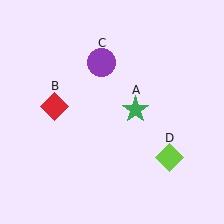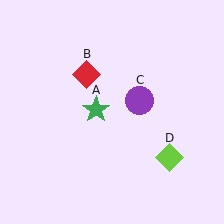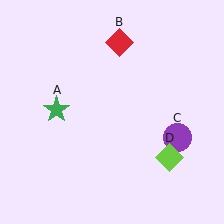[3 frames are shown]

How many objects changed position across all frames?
3 objects changed position: green star (object A), red diamond (object B), purple circle (object C).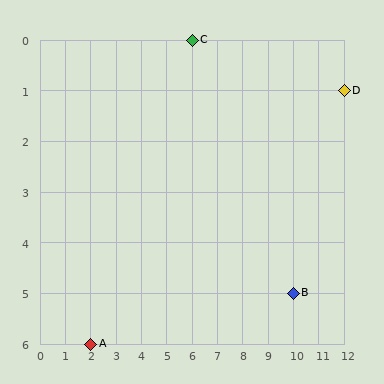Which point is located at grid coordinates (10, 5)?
Point B is at (10, 5).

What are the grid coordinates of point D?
Point D is at grid coordinates (12, 1).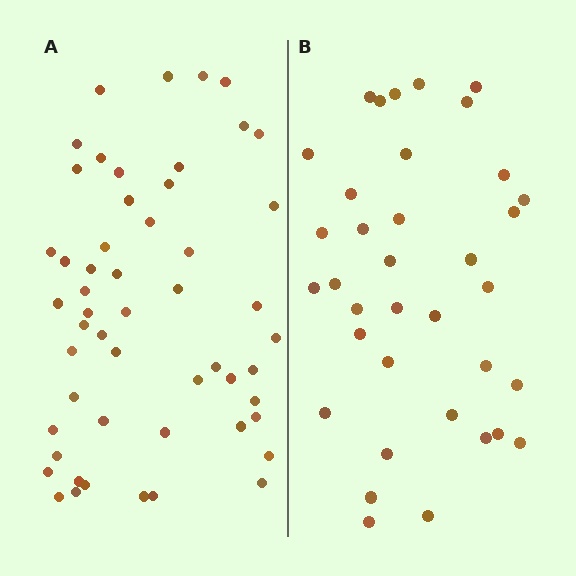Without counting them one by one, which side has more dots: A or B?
Region A (the left region) has more dots.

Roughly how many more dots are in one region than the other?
Region A has approximately 15 more dots than region B.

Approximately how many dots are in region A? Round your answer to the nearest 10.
About 50 dots. (The exact count is 53, which rounds to 50.)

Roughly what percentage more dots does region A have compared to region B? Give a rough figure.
About 45% more.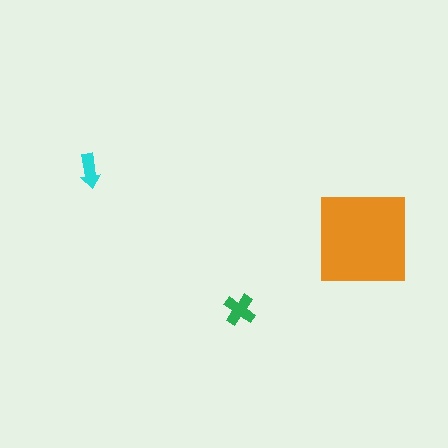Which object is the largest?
The orange square.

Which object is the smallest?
The cyan arrow.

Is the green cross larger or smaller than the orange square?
Smaller.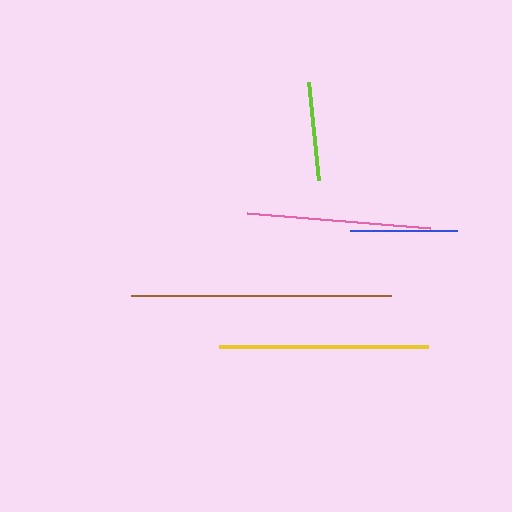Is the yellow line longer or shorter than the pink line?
The yellow line is longer than the pink line.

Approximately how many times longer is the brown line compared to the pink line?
The brown line is approximately 1.4 times the length of the pink line.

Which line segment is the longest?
The brown line is the longest at approximately 261 pixels.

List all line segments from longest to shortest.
From longest to shortest: brown, yellow, pink, blue, lime.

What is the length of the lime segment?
The lime segment is approximately 99 pixels long.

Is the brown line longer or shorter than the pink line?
The brown line is longer than the pink line.